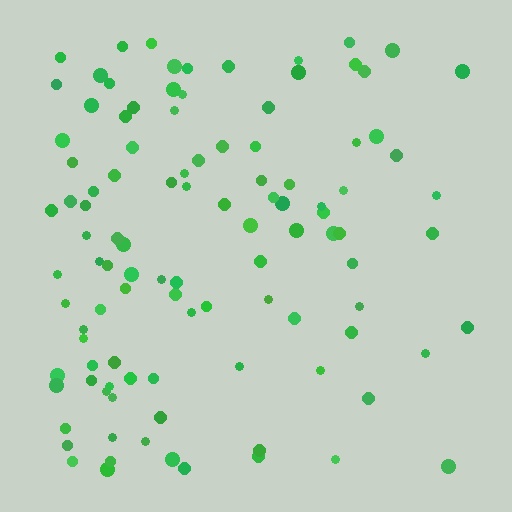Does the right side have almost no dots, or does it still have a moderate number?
Still a moderate number, just noticeably fewer than the left.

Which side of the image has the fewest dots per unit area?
The right.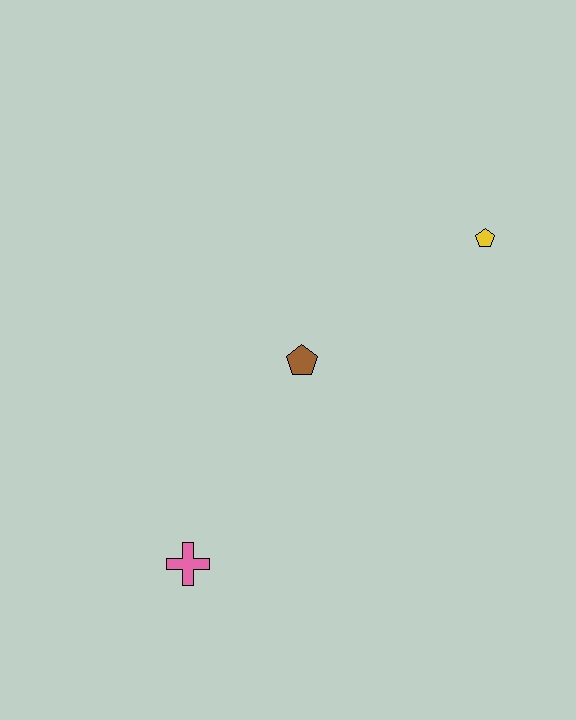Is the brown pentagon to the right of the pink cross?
Yes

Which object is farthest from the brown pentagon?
The pink cross is farthest from the brown pentagon.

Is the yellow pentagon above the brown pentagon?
Yes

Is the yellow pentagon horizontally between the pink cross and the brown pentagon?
No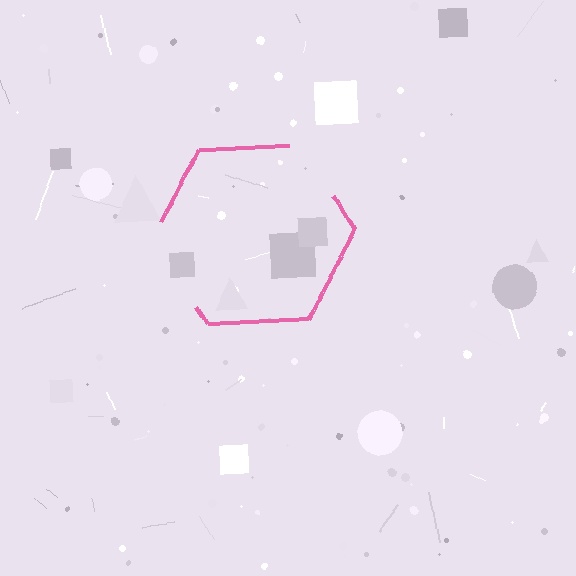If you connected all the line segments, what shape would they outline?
They would outline a hexagon.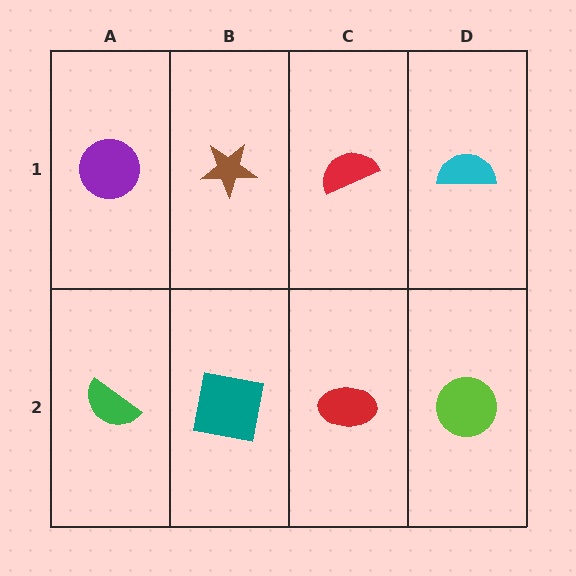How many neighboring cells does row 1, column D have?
2.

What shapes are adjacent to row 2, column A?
A purple circle (row 1, column A), a teal square (row 2, column B).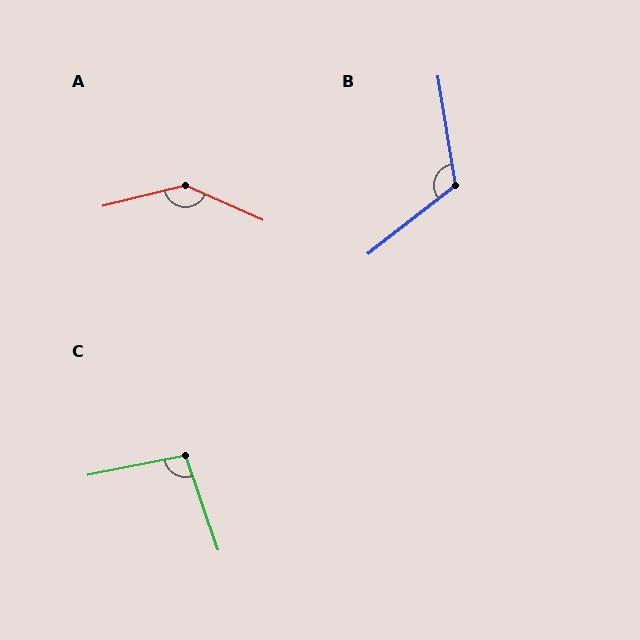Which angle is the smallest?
C, at approximately 98 degrees.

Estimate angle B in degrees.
Approximately 119 degrees.